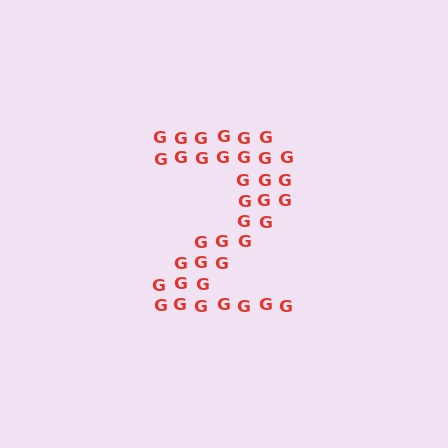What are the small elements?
The small elements are letter G's.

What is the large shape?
The large shape is the digit 2.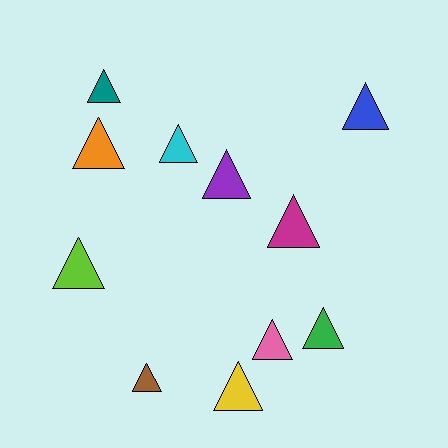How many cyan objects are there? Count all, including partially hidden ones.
There is 1 cyan object.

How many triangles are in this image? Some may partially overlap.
There are 11 triangles.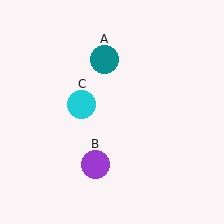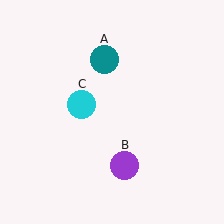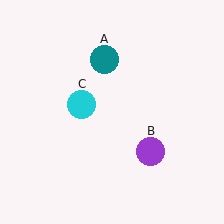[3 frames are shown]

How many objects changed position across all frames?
1 object changed position: purple circle (object B).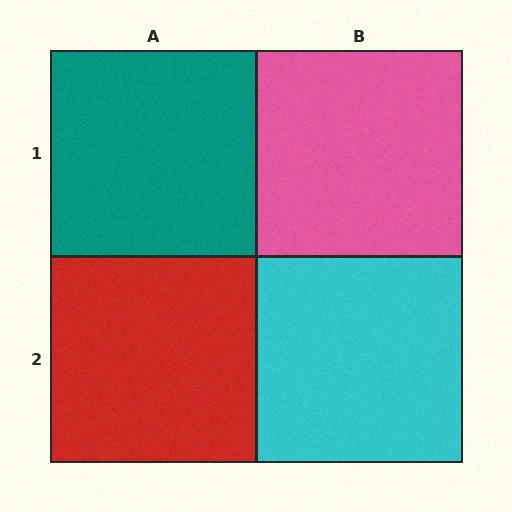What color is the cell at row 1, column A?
Teal.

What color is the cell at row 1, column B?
Pink.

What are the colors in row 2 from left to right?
Red, cyan.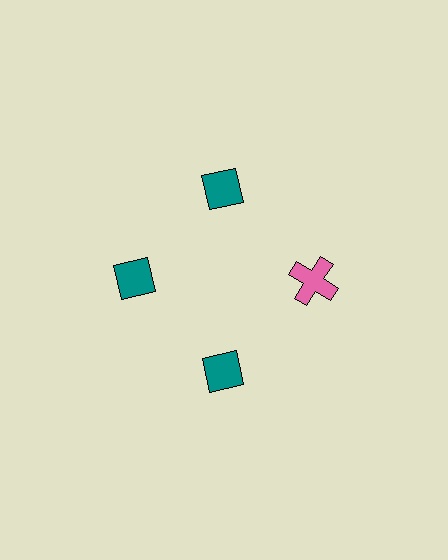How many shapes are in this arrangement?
There are 4 shapes arranged in a ring pattern.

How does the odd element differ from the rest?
It differs in both color (pink instead of teal) and shape (cross instead of diamond).